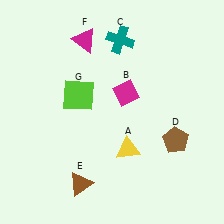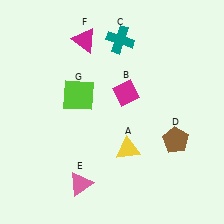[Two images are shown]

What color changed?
The triangle (E) changed from brown in Image 1 to pink in Image 2.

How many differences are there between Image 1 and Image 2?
There is 1 difference between the two images.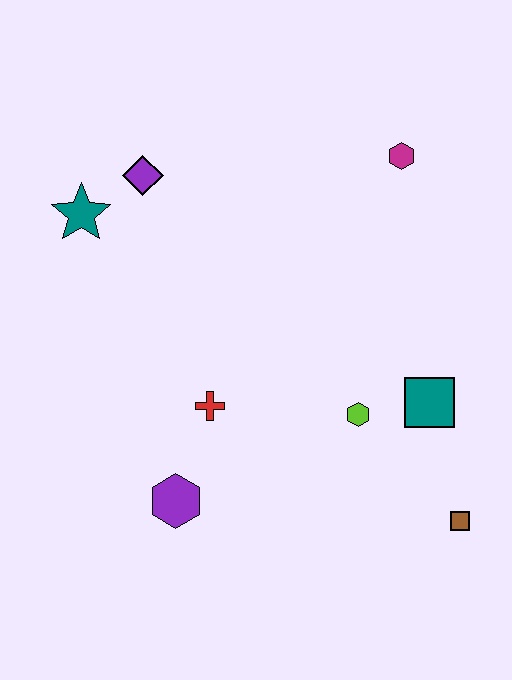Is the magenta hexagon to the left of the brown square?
Yes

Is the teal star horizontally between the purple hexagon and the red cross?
No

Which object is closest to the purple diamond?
The teal star is closest to the purple diamond.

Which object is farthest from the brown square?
The teal star is farthest from the brown square.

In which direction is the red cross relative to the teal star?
The red cross is below the teal star.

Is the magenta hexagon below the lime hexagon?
No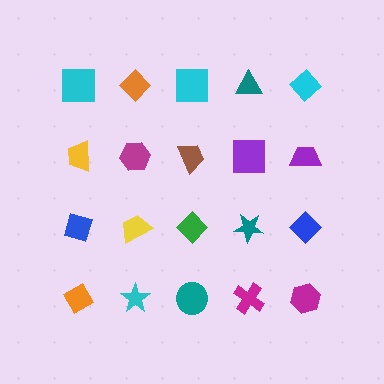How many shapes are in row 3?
5 shapes.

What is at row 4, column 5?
A magenta hexagon.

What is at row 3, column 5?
A blue diamond.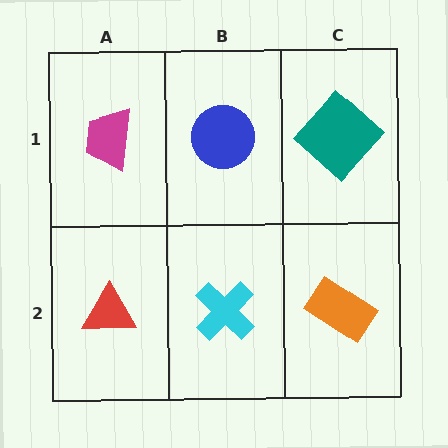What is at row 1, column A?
A magenta trapezoid.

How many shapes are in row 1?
3 shapes.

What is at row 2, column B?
A cyan cross.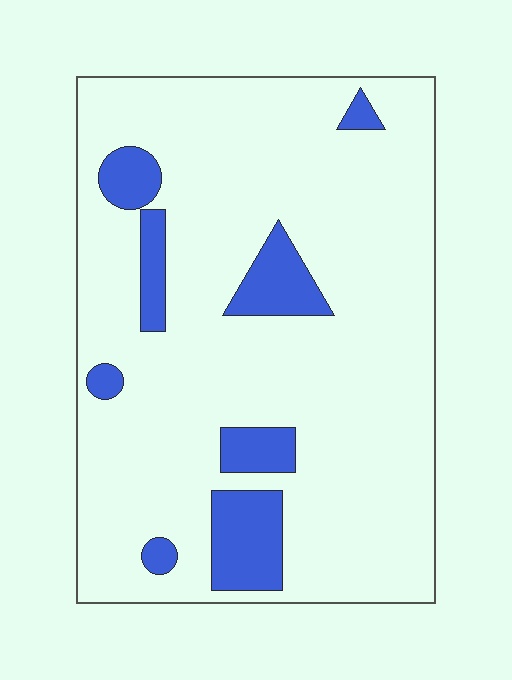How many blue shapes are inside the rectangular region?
8.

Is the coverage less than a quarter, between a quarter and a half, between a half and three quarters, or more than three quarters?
Less than a quarter.